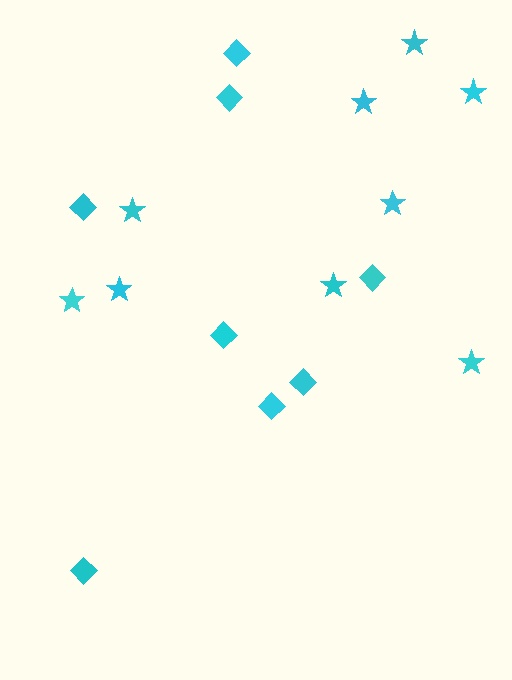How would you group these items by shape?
There are 2 groups: one group of stars (9) and one group of diamonds (8).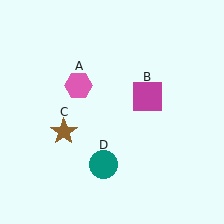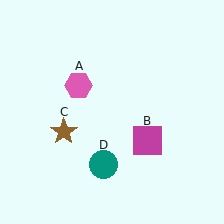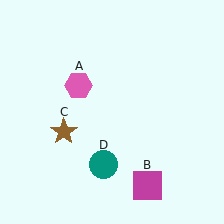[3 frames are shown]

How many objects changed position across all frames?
1 object changed position: magenta square (object B).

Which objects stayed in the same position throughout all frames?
Pink hexagon (object A) and brown star (object C) and teal circle (object D) remained stationary.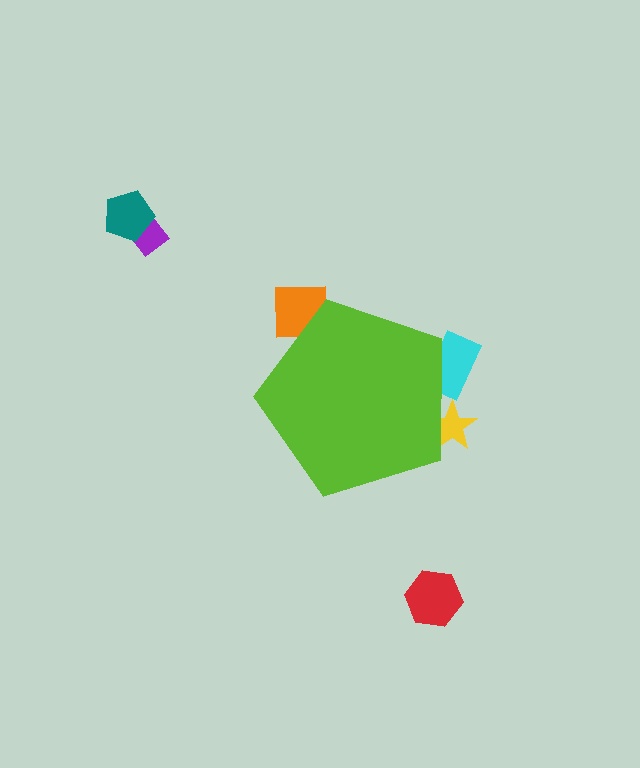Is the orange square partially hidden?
Yes, the orange square is partially hidden behind the lime pentagon.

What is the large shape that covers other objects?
A lime pentagon.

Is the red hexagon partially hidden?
No, the red hexagon is fully visible.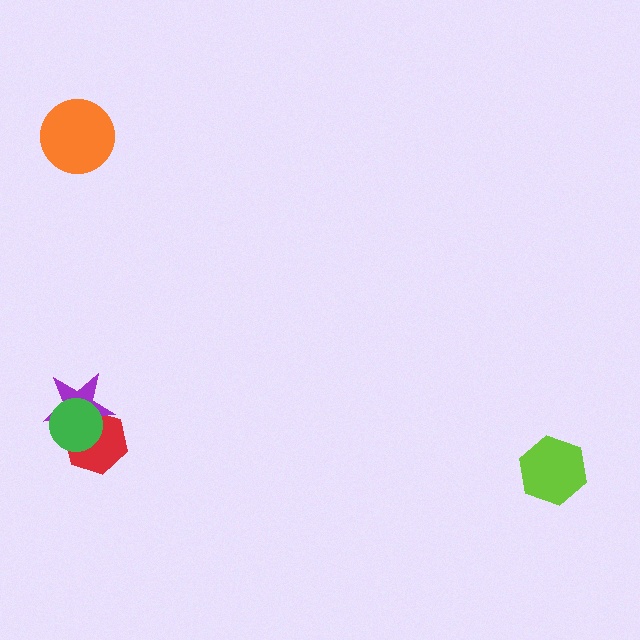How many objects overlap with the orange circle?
0 objects overlap with the orange circle.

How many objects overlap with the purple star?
2 objects overlap with the purple star.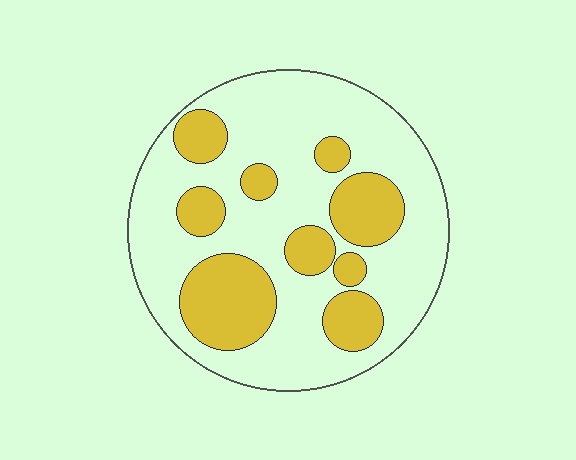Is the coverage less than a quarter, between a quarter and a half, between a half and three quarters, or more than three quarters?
Between a quarter and a half.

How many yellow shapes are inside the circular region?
9.